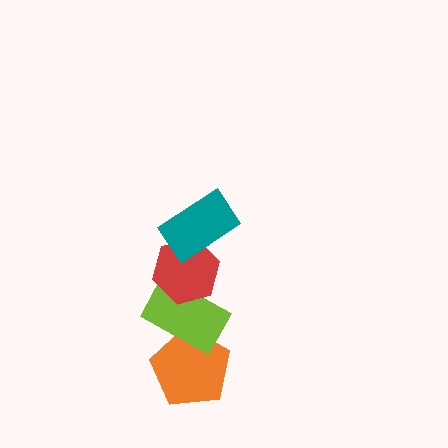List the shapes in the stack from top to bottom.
From top to bottom: the teal rectangle, the red hexagon, the lime rectangle, the orange pentagon.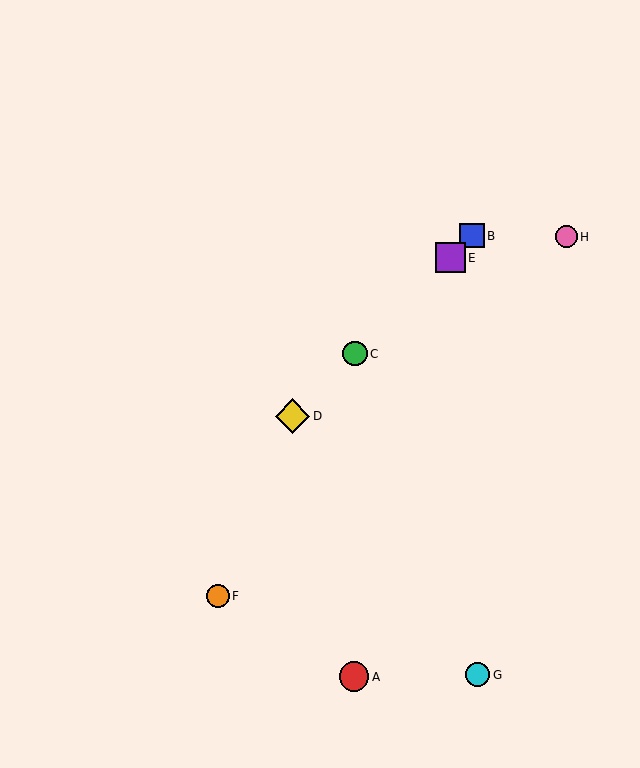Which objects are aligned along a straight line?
Objects B, C, D, E are aligned along a straight line.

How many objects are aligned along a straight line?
4 objects (B, C, D, E) are aligned along a straight line.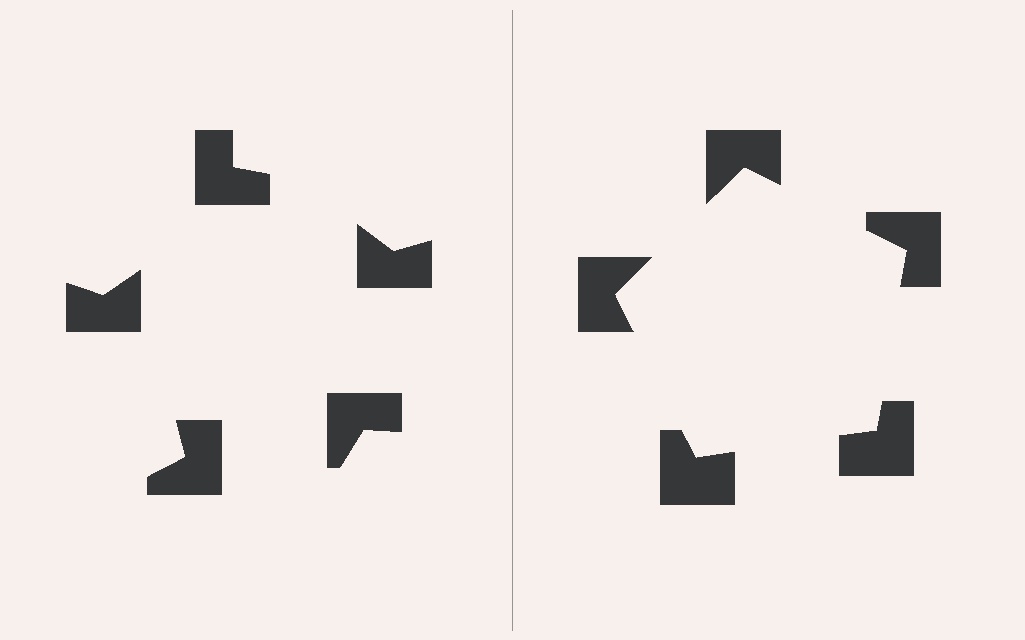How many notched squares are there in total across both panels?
10 — 5 on each side.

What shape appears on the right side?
An illusory pentagon.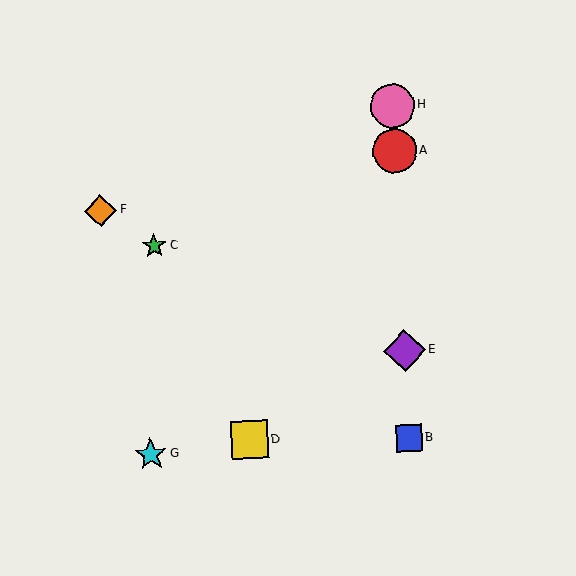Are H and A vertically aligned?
Yes, both are at x≈392.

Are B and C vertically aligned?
No, B is at x≈409 and C is at x≈154.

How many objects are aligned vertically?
4 objects (A, B, E, H) are aligned vertically.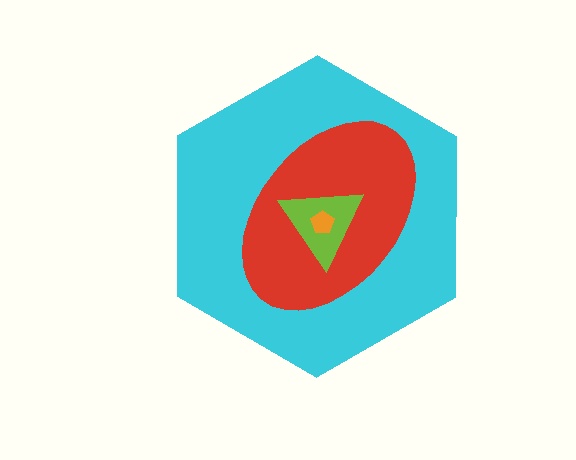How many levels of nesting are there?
4.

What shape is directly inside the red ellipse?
The lime triangle.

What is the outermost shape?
The cyan hexagon.